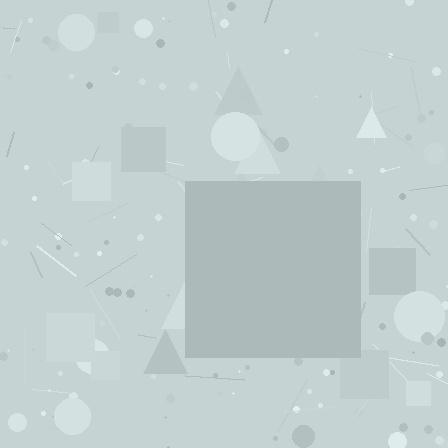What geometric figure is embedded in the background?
A square is embedded in the background.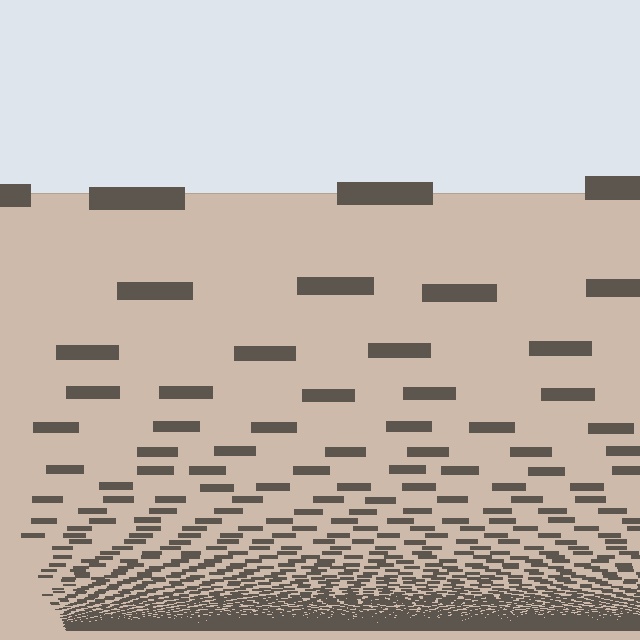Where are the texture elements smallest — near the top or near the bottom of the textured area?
Near the bottom.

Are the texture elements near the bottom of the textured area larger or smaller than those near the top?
Smaller. The gradient is inverted — elements near the bottom are smaller and denser.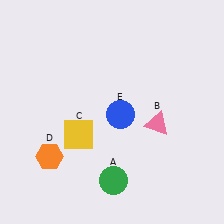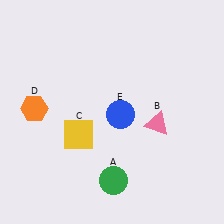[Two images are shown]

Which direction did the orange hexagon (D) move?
The orange hexagon (D) moved up.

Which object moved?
The orange hexagon (D) moved up.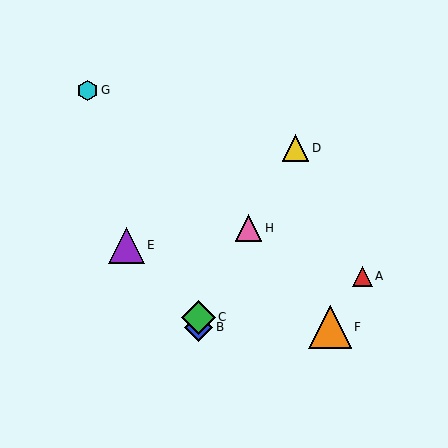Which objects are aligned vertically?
Objects B, C are aligned vertically.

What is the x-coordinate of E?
Object E is at x≈126.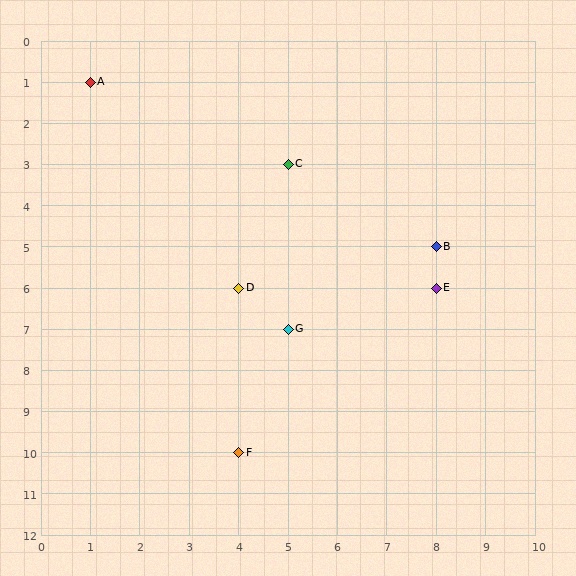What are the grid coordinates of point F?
Point F is at grid coordinates (4, 10).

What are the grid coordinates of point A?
Point A is at grid coordinates (1, 1).